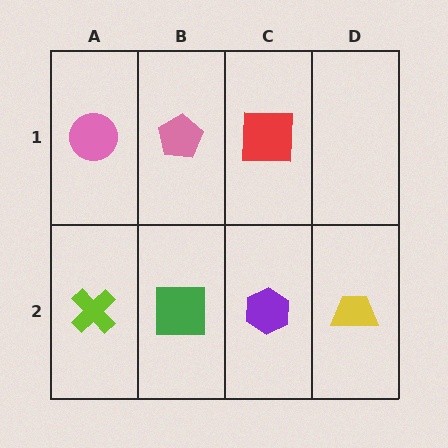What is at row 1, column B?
A pink pentagon.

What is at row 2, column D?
A yellow trapezoid.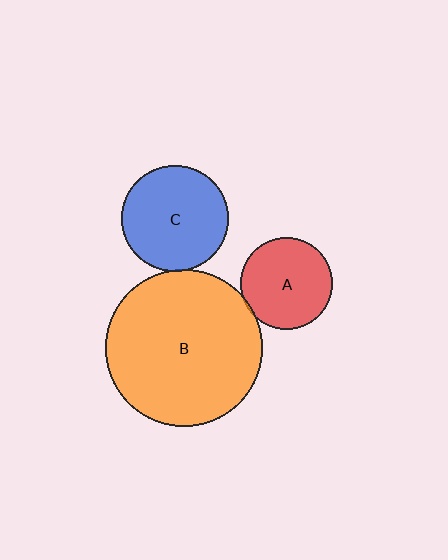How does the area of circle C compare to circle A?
Approximately 1.3 times.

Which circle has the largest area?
Circle B (orange).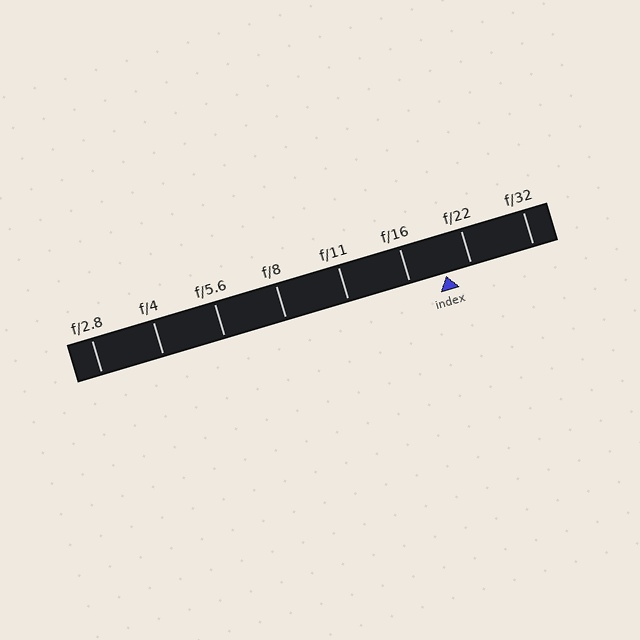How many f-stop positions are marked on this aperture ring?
There are 8 f-stop positions marked.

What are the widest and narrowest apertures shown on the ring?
The widest aperture shown is f/2.8 and the narrowest is f/32.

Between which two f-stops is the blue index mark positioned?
The index mark is between f/16 and f/22.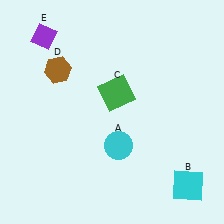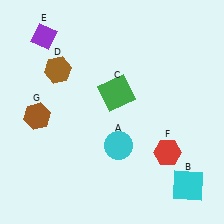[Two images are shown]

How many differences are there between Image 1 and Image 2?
There are 2 differences between the two images.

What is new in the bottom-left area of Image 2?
A brown hexagon (G) was added in the bottom-left area of Image 2.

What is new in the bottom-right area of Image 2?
A red hexagon (F) was added in the bottom-right area of Image 2.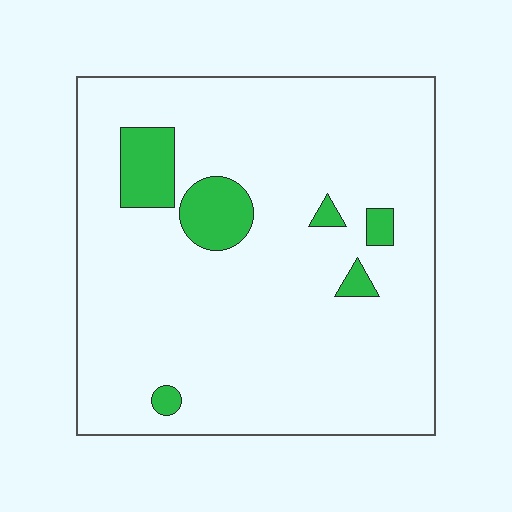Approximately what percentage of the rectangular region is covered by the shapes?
Approximately 10%.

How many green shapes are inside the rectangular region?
6.